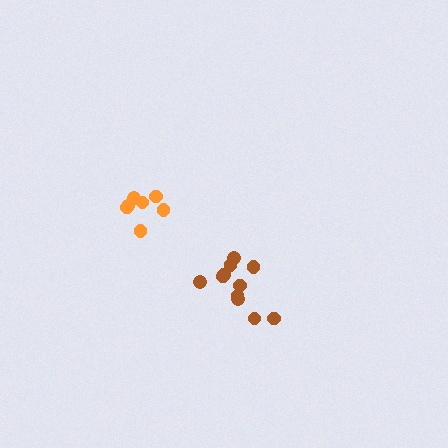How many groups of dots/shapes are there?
There are 2 groups.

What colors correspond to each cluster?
The clusters are colored: brown, orange.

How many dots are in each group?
Group 1: 11 dots, Group 2: 7 dots (18 total).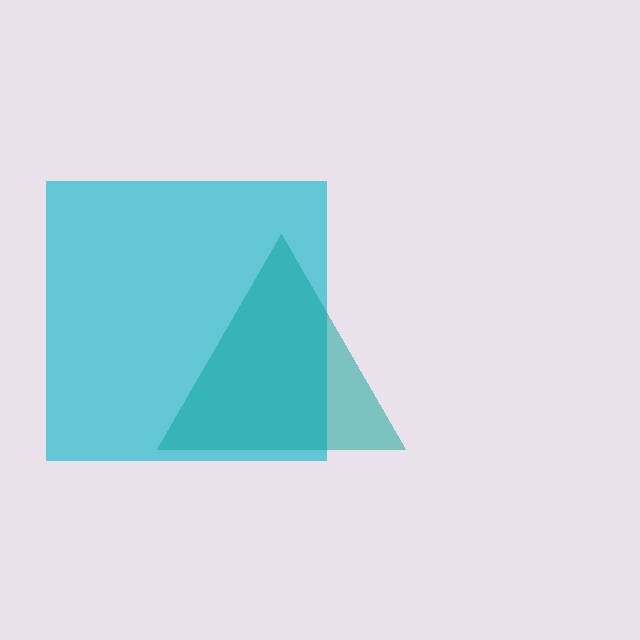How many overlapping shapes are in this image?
There are 2 overlapping shapes in the image.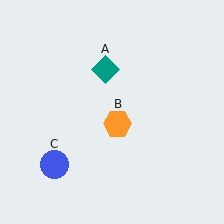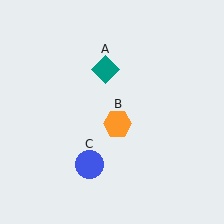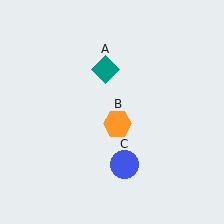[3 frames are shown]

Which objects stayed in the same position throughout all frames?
Teal diamond (object A) and orange hexagon (object B) remained stationary.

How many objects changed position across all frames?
1 object changed position: blue circle (object C).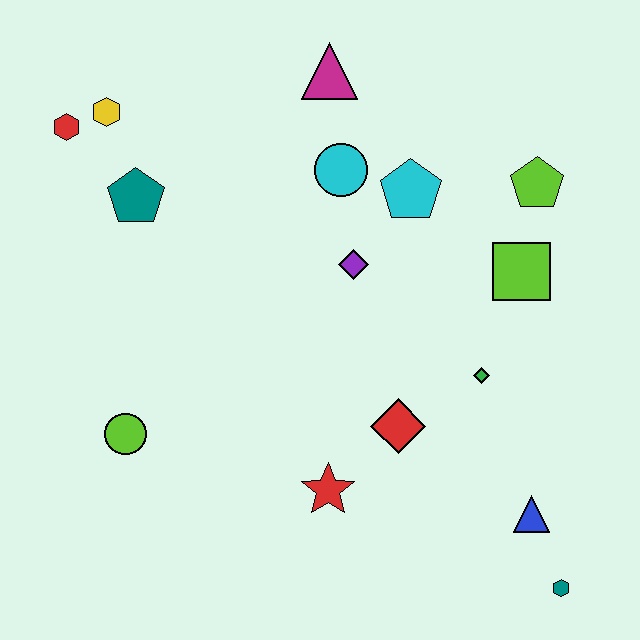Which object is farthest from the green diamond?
The red hexagon is farthest from the green diamond.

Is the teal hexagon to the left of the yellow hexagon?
No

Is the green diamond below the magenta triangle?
Yes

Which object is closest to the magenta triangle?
The cyan circle is closest to the magenta triangle.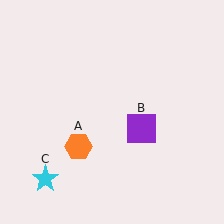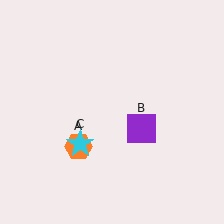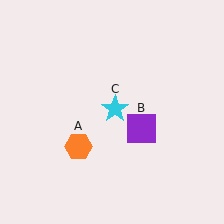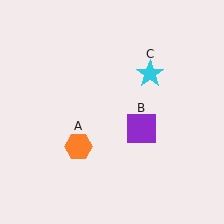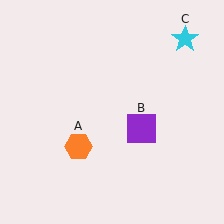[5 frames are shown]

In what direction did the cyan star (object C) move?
The cyan star (object C) moved up and to the right.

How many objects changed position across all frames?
1 object changed position: cyan star (object C).